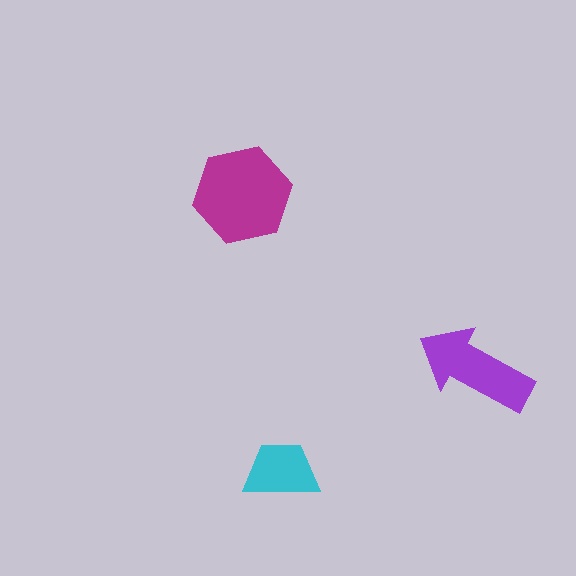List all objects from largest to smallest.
The magenta hexagon, the purple arrow, the cyan trapezoid.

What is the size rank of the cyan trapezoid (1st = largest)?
3rd.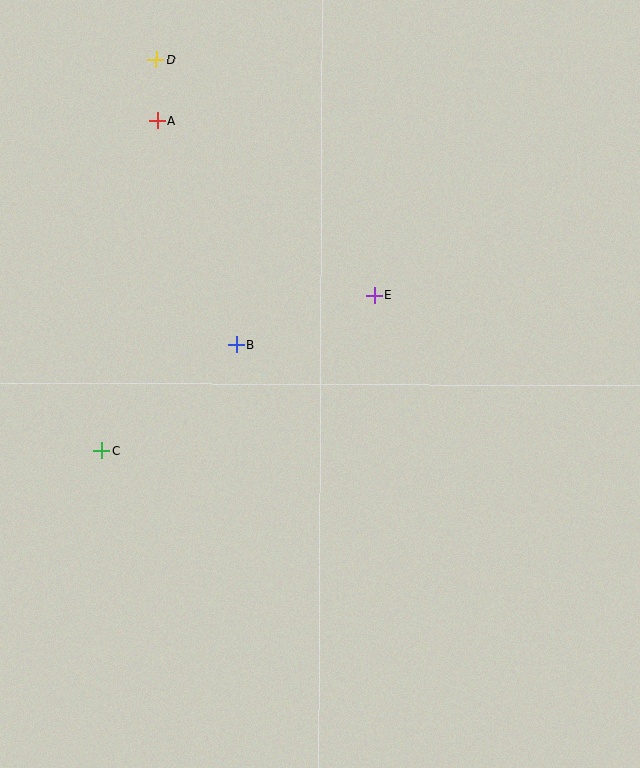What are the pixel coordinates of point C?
Point C is at (101, 451).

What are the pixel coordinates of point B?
Point B is at (236, 344).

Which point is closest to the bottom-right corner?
Point E is closest to the bottom-right corner.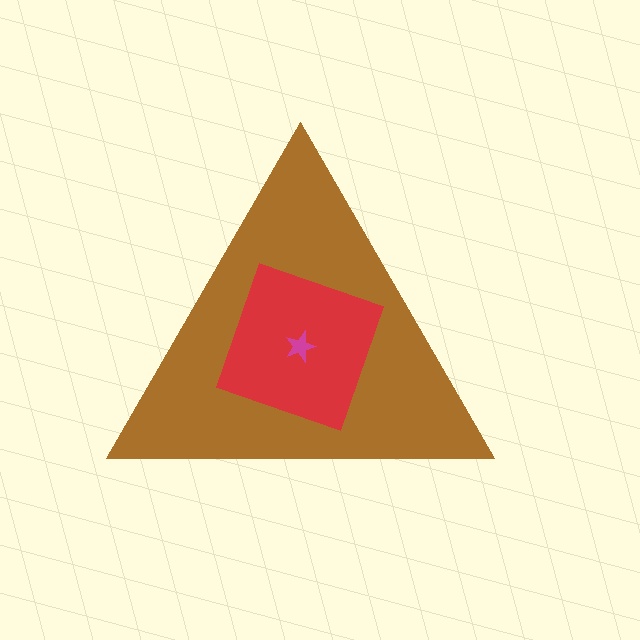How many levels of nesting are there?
3.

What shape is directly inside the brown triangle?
The red square.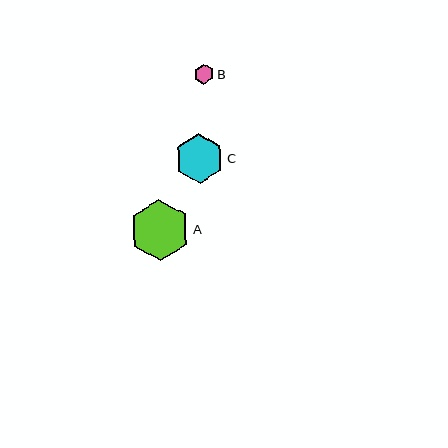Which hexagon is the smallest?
Hexagon B is the smallest with a size of approximately 21 pixels.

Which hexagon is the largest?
Hexagon A is the largest with a size of approximately 61 pixels.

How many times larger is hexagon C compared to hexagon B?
Hexagon C is approximately 2.4 times the size of hexagon B.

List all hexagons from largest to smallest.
From largest to smallest: A, C, B.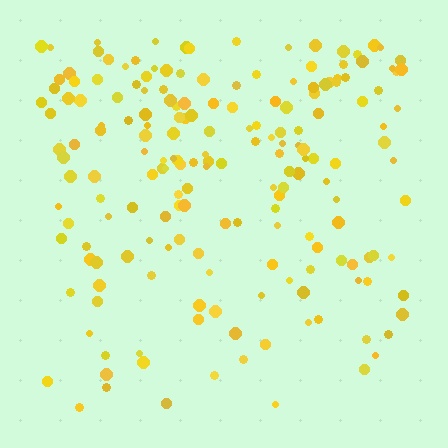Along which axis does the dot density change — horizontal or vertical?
Vertical.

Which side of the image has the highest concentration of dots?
The top.